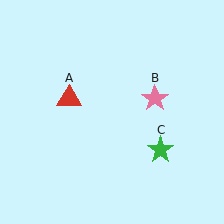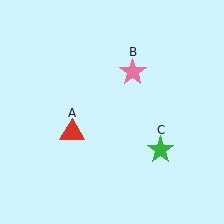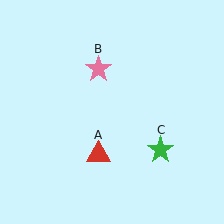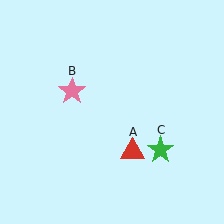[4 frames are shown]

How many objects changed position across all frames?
2 objects changed position: red triangle (object A), pink star (object B).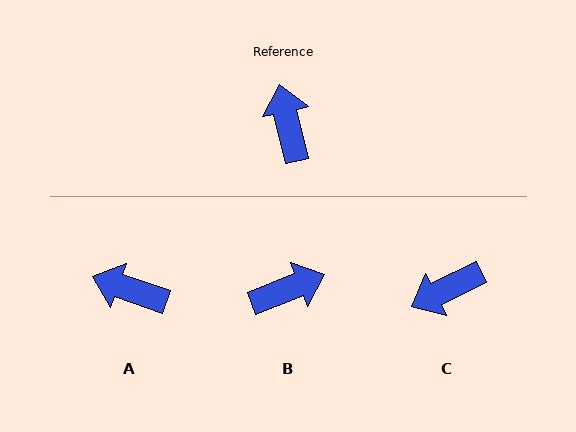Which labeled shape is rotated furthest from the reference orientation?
C, about 104 degrees away.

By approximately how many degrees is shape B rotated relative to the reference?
Approximately 82 degrees clockwise.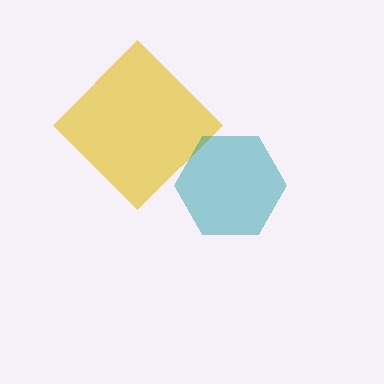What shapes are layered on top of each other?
The layered shapes are: a yellow diamond, a teal hexagon.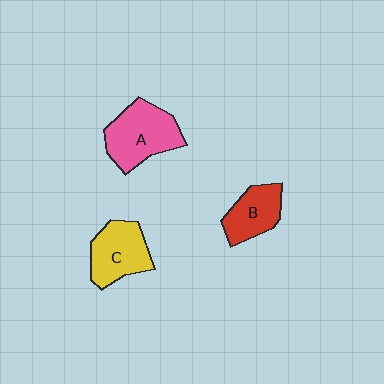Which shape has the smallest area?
Shape B (red).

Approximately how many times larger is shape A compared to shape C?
Approximately 1.2 times.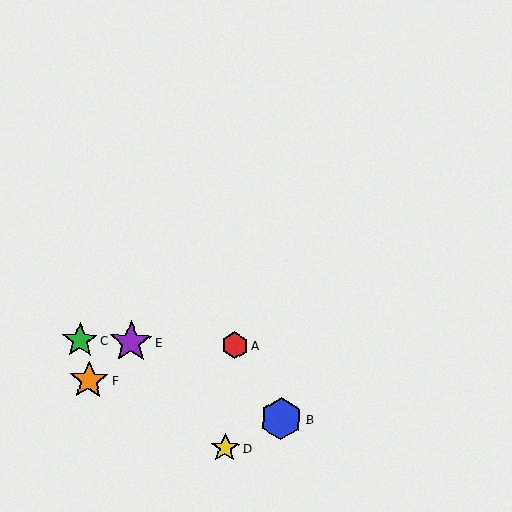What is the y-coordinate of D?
Object D is at y≈448.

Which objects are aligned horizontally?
Objects A, C, E are aligned horizontally.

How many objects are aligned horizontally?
3 objects (A, C, E) are aligned horizontally.